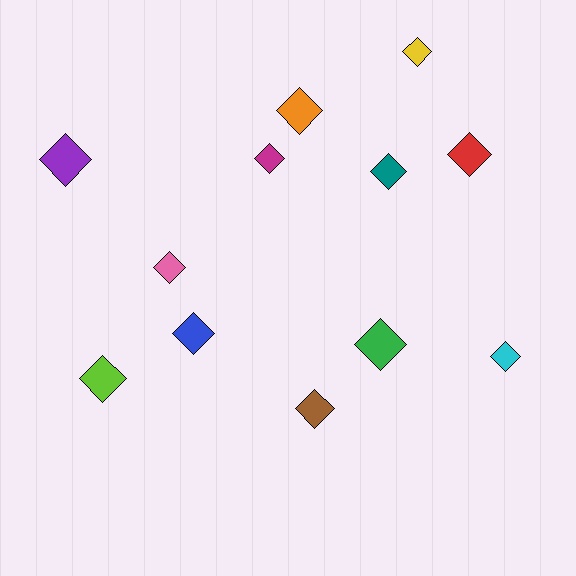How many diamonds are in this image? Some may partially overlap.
There are 12 diamonds.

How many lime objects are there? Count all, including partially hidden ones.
There is 1 lime object.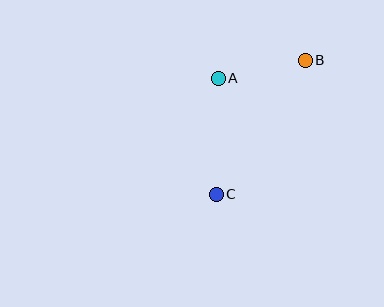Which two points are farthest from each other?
Points B and C are farthest from each other.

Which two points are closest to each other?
Points A and B are closest to each other.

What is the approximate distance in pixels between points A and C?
The distance between A and C is approximately 116 pixels.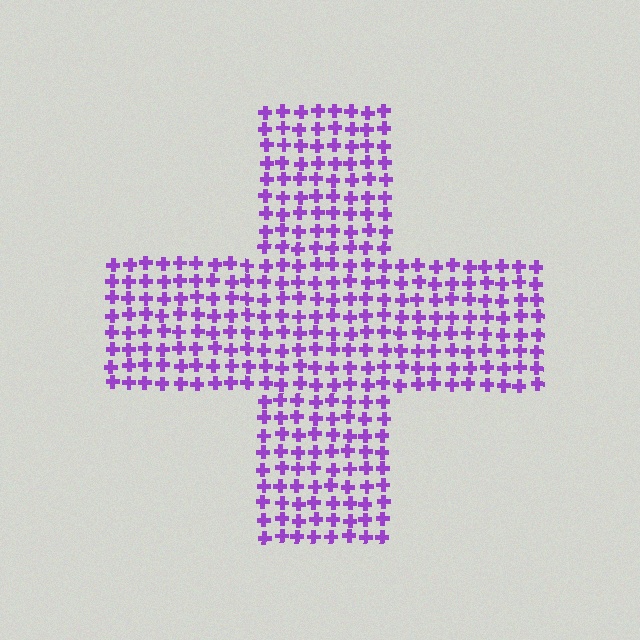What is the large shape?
The large shape is a cross.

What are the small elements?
The small elements are crosses.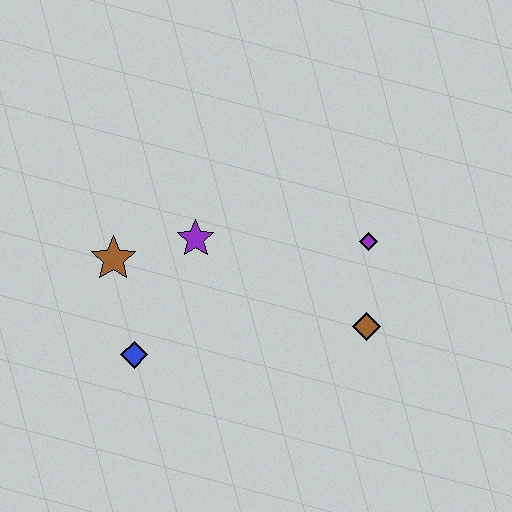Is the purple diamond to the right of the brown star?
Yes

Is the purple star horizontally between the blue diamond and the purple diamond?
Yes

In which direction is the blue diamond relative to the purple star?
The blue diamond is below the purple star.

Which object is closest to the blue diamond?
The brown star is closest to the blue diamond.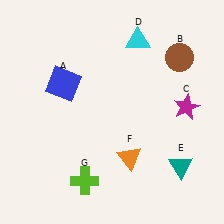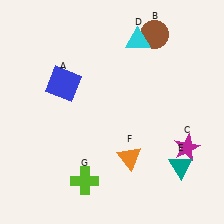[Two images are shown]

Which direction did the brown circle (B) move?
The brown circle (B) moved left.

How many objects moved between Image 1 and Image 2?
2 objects moved between the two images.